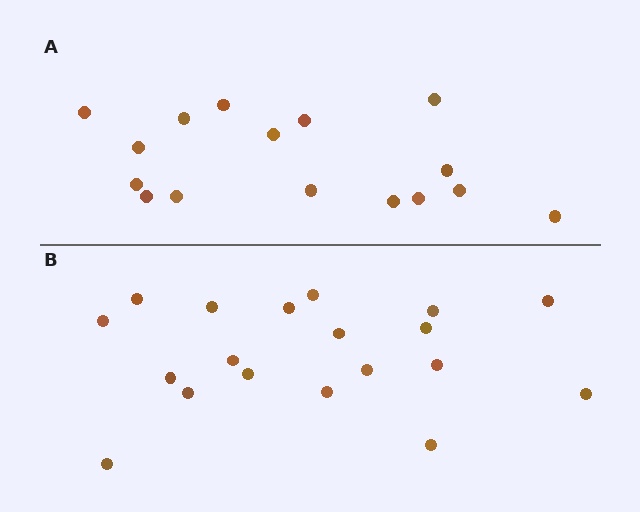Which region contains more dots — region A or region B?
Region B (the bottom region) has more dots.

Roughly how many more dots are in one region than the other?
Region B has just a few more — roughly 2 or 3 more dots than region A.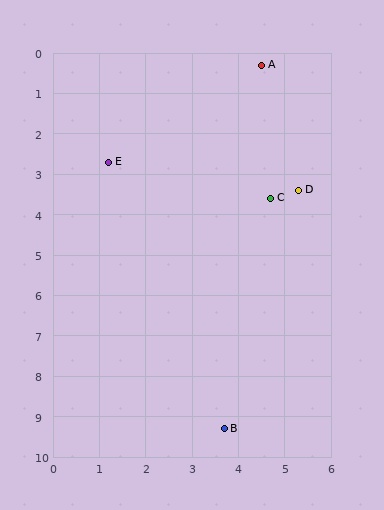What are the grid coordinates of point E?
Point E is at approximately (1.2, 2.7).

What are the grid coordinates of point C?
Point C is at approximately (4.7, 3.6).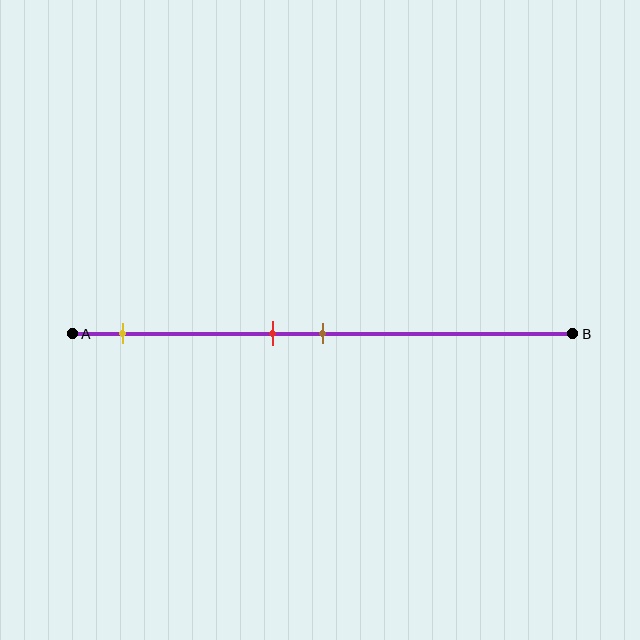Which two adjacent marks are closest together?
The red and brown marks are the closest adjacent pair.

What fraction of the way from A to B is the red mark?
The red mark is approximately 40% (0.4) of the way from A to B.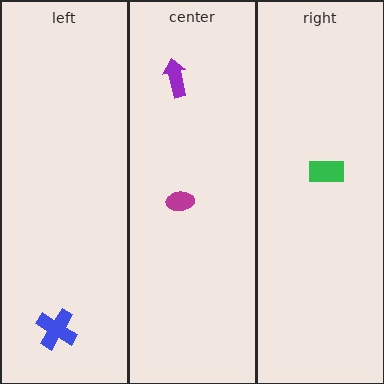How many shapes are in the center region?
2.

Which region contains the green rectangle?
The right region.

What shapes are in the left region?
The blue cross.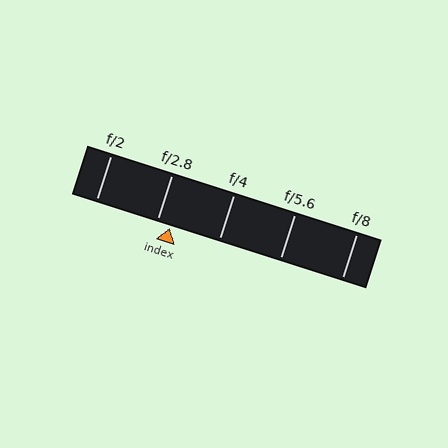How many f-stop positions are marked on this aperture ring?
There are 5 f-stop positions marked.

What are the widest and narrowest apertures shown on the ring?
The widest aperture shown is f/2 and the narrowest is f/8.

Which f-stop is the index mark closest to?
The index mark is closest to f/2.8.